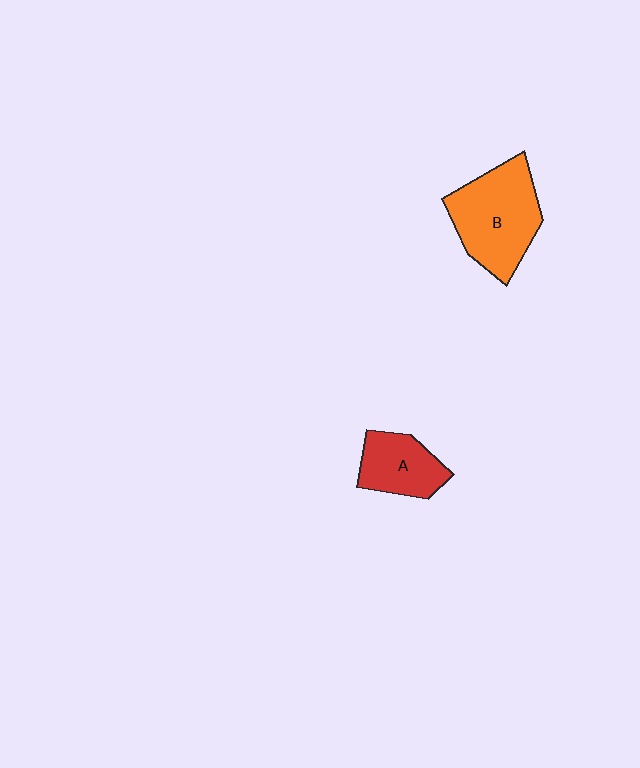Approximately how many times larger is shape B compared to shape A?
Approximately 1.7 times.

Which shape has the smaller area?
Shape A (red).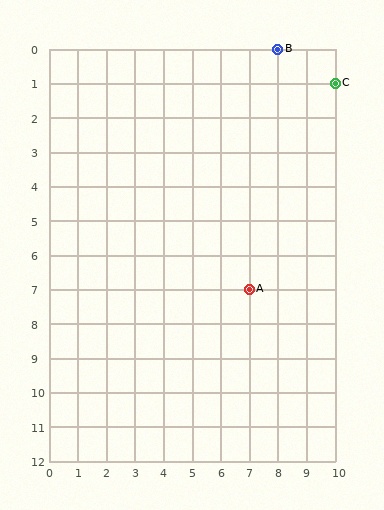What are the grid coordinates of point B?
Point B is at grid coordinates (8, 0).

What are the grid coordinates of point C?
Point C is at grid coordinates (10, 1).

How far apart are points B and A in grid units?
Points B and A are 1 column and 7 rows apart (about 7.1 grid units diagonally).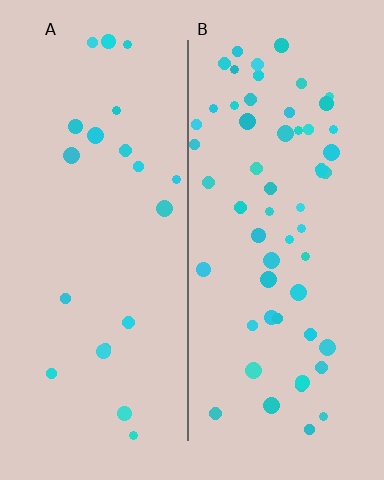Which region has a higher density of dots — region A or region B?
B (the right).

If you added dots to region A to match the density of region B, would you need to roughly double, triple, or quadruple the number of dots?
Approximately triple.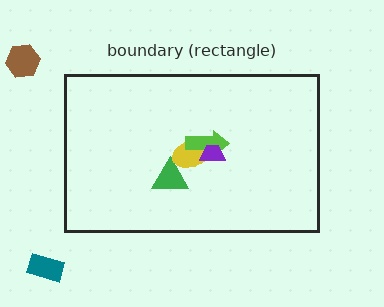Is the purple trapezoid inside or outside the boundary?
Inside.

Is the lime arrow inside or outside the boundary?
Inside.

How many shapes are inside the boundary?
4 inside, 2 outside.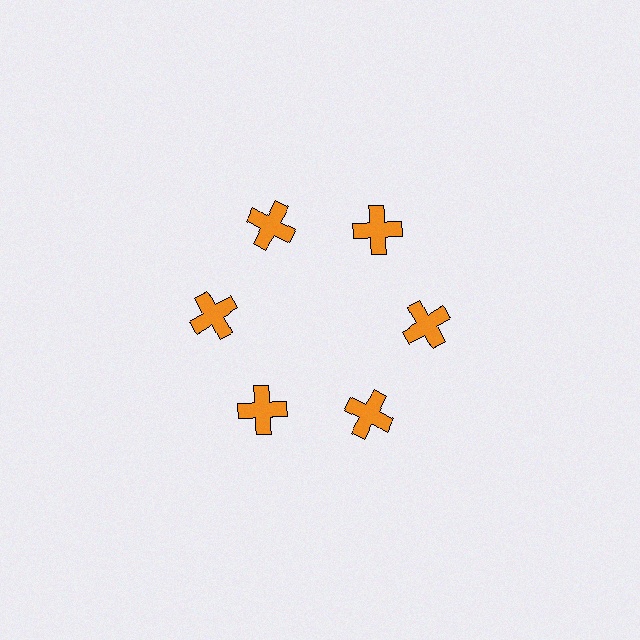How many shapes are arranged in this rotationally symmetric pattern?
There are 6 shapes, arranged in 6 groups of 1.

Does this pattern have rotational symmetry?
Yes, this pattern has 6-fold rotational symmetry. It looks the same after rotating 60 degrees around the center.